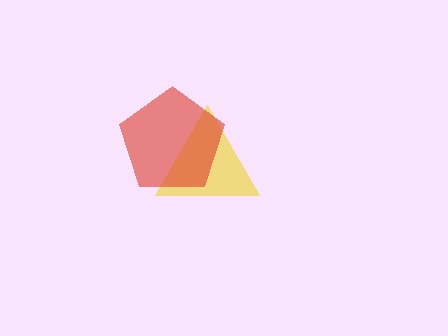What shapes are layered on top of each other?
The layered shapes are: a yellow triangle, a red pentagon.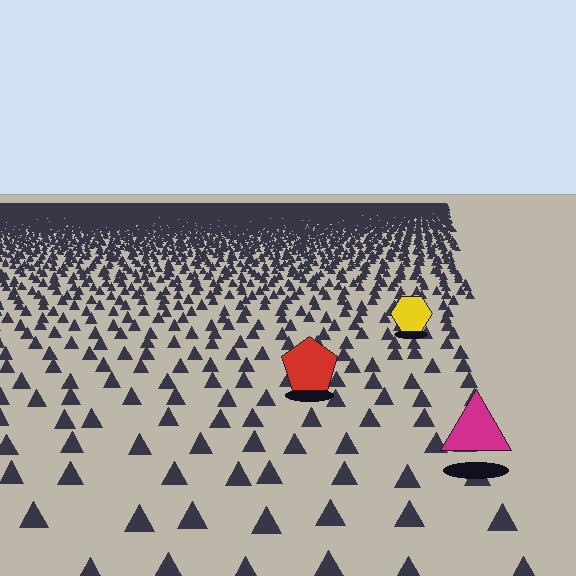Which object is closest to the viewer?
The magenta triangle is closest. The texture marks near it are larger and more spread out.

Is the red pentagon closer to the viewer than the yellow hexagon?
Yes. The red pentagon is closer — you can tell from the texture gradient: the ground texture is coarser near it.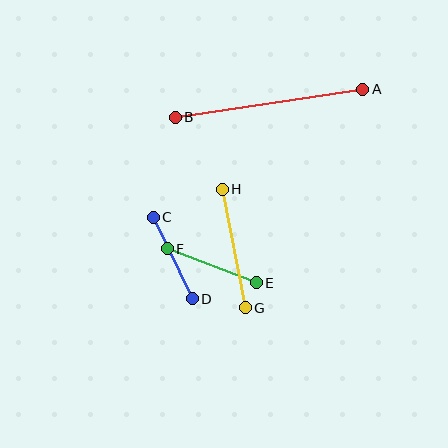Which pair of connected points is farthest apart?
Points A and B are farthest apart.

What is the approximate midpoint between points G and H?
The midpoint is at approximately (234, 248) pixels.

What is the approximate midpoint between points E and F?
The midpoint is at approximately (212, 266) pixels.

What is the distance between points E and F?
The distance is approximately 95 pixels.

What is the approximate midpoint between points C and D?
The midpoint is at approximately (173, 258) pixels.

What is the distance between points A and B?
The distance is approximately 190 pixels.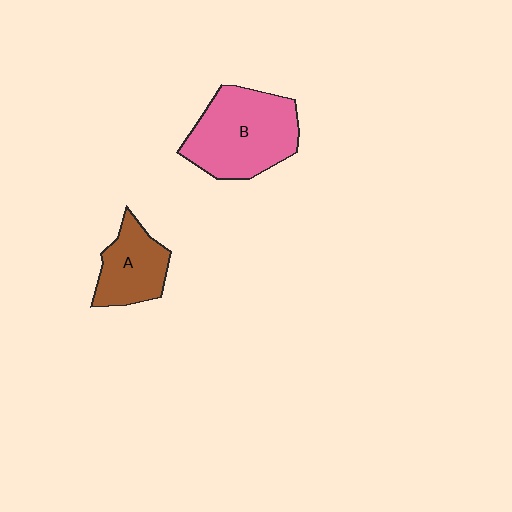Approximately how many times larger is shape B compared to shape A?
Approximately 1.7 times.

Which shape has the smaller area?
Shape A (brown).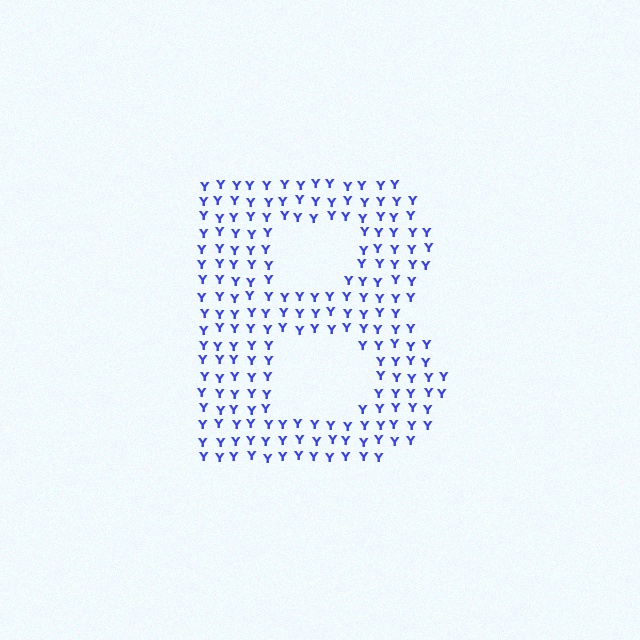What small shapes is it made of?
It is made of small letter Y's.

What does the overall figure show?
The overall figure shows the letter B.